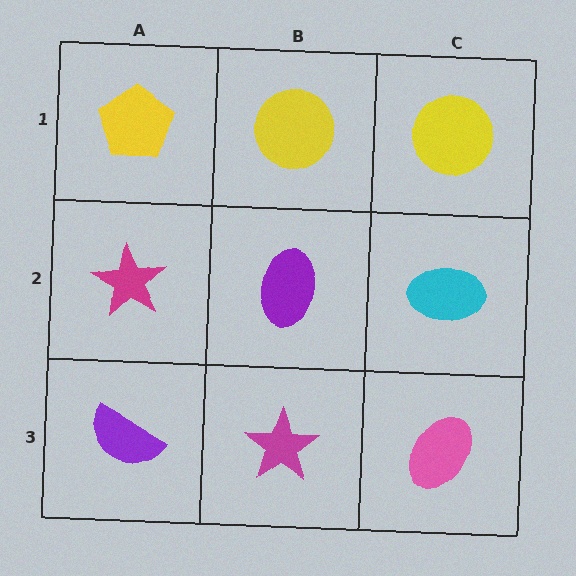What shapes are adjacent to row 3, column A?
A magenta star (row 2, column A), a magenta star (row 3, column B).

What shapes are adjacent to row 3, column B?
A purple ellipse (row 2, column B), a purple semicircle (row 3, column A), a pink ellipse (row 3, column C).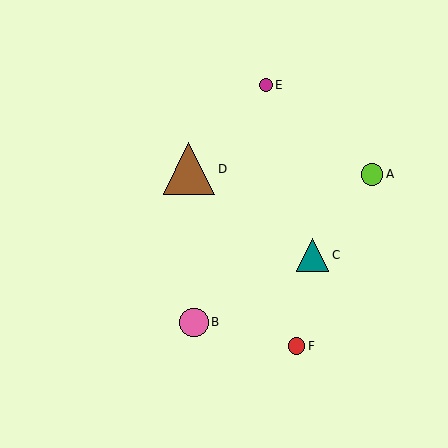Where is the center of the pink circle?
The center of the pink circle is at (194, 322).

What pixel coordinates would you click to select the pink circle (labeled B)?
Click at (194, 322) to select the pink circle B.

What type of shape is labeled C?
Shape C is a teal triangle.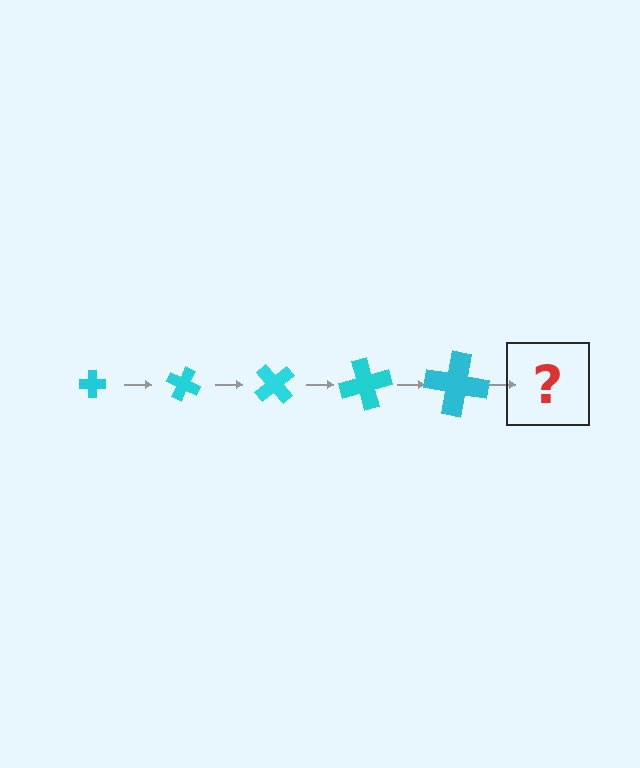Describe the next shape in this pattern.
It should be a cross, larger than the previous one and rotated 125 degrees from the start.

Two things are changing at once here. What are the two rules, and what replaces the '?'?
The two rules are that the cross grows larger each step and it rotates 25 degrees each step. The '?' should be a cross, larger than the previous one and rotated 125 degrees from the start.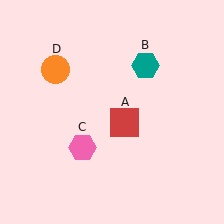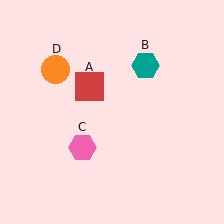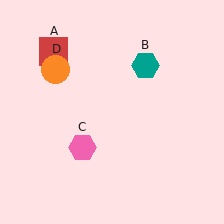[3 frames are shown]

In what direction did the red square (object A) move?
The red square (object A) moved up and to the left.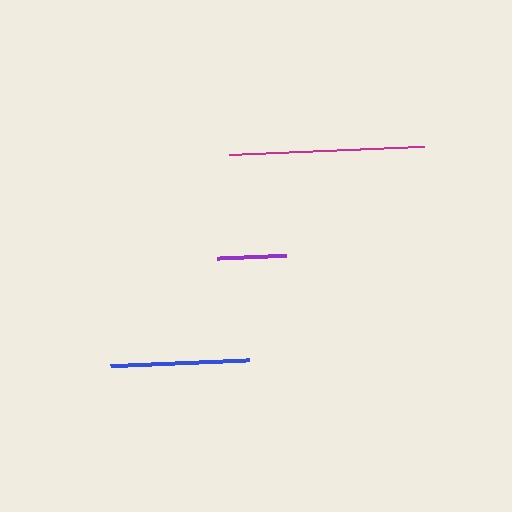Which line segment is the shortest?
The purple line is the shortest at approximately 69 pixels.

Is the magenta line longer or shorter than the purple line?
The magenta line is longer than the purple line.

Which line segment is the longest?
The magenta line is the longest at approximately 195 pixels.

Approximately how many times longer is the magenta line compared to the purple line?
The magenta line is approximately 2.8 times the length of the purple line.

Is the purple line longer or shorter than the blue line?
The blue line is longer than the purple line.